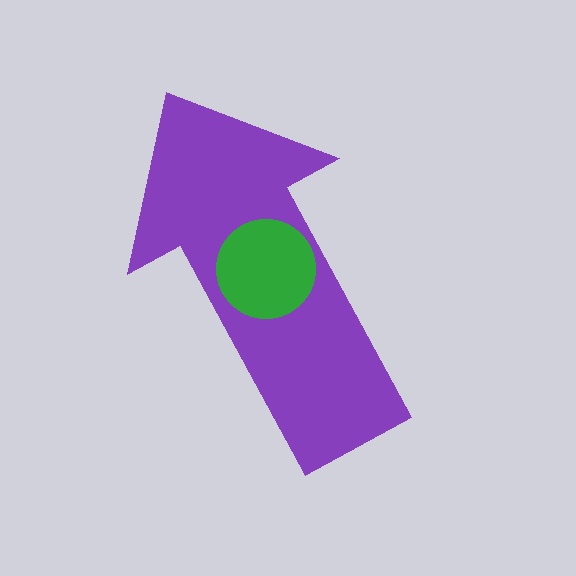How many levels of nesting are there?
2.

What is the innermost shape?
The green circle.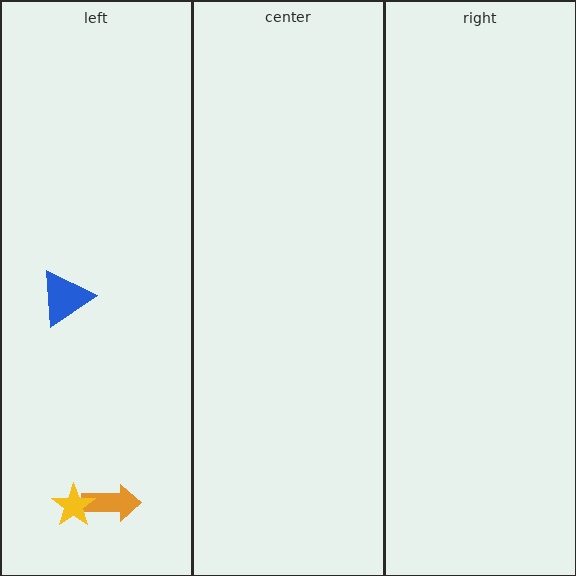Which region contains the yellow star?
The left region.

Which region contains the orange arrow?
The left region.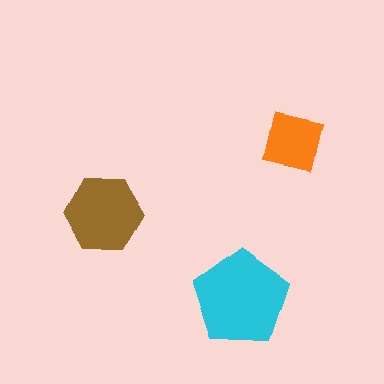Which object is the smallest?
The orange square.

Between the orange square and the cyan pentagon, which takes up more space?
The cyan pentagon.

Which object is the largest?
The cyan pentagon.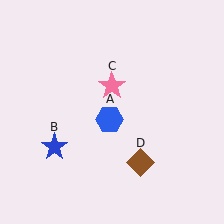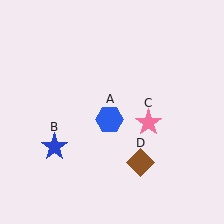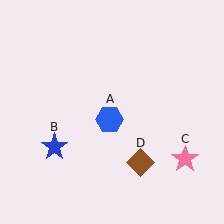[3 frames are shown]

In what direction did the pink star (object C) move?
The pink star (object C) moved down and to the right.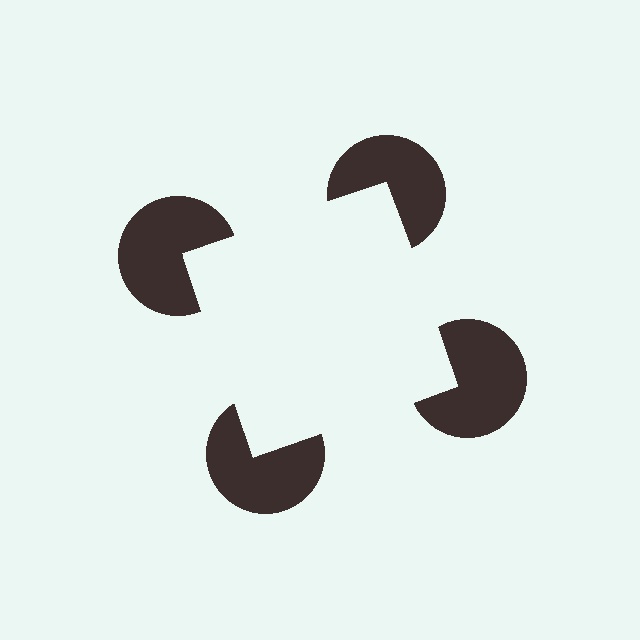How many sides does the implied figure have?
4 sides.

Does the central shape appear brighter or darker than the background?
It typically appears slightly brighter than the background, even though no actual brightness change is drawn.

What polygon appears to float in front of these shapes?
An illusory square — its edges are inferred from the aligned wedge cuts in the pac-man discs, not physically drawn.